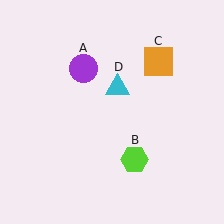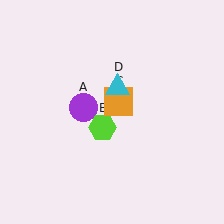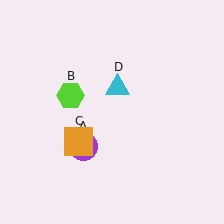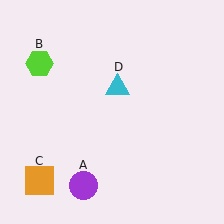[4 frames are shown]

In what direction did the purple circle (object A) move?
The purple circle (object A) moved down.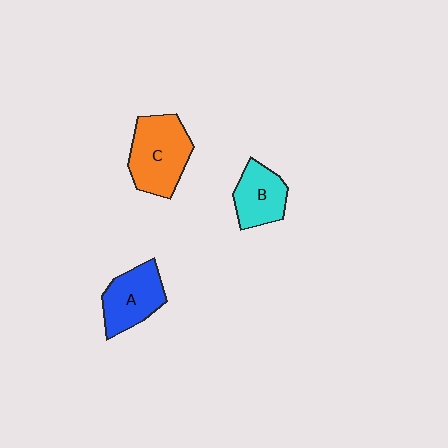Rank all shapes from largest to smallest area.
From largest to smallest: C (orange), A (blue), B (cyan).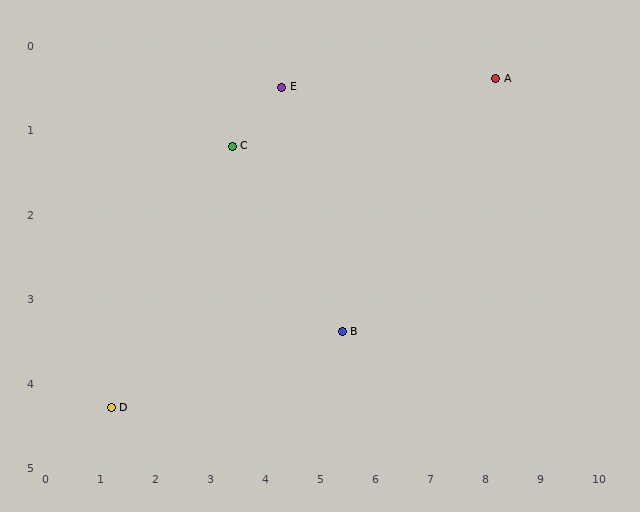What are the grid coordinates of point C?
Point C is at approximately (3.4, 1.2).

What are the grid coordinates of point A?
Point A is at approximately (8.2, 0.4).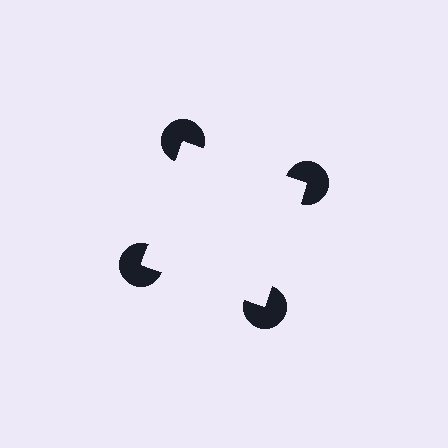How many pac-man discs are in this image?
There are 4 — one at each vertex of the illusory square.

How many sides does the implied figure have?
4 sides.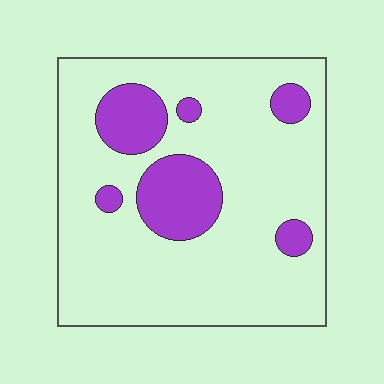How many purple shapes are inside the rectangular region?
6.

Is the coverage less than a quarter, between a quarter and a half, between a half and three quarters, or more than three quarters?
Less than a quarter.